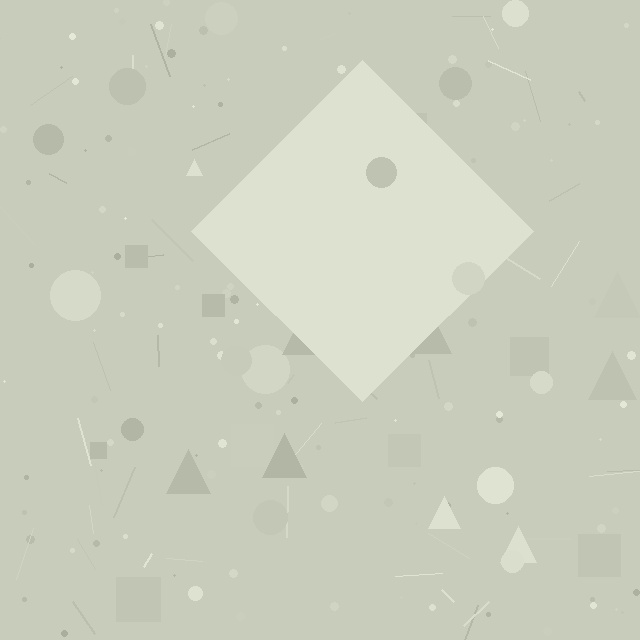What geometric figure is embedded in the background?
A diamond is embedded in the background.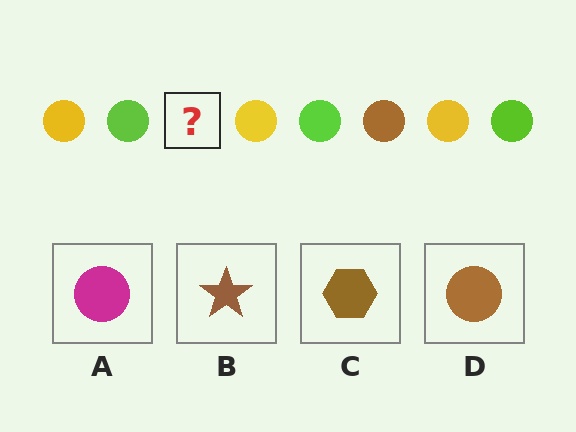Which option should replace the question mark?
Option D.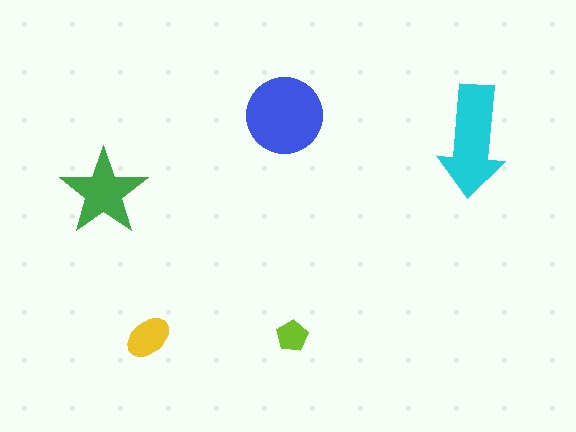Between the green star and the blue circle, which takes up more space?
The blue circle.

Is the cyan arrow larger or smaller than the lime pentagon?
Larger.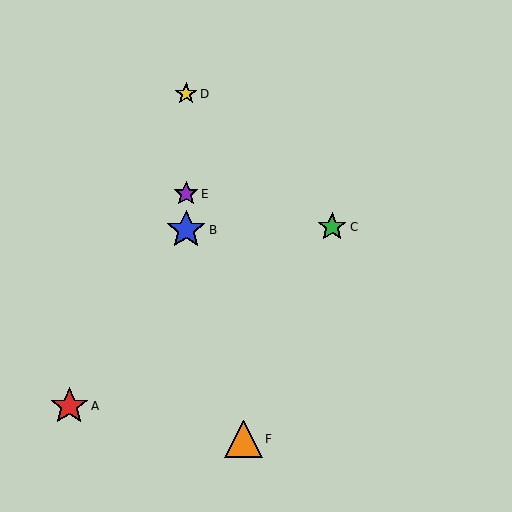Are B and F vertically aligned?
No, B is at x≈186 and F is at x≈243.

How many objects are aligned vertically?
3 objects (B, D, E) are aligned vertically.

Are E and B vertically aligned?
Yes, both are at x≈186.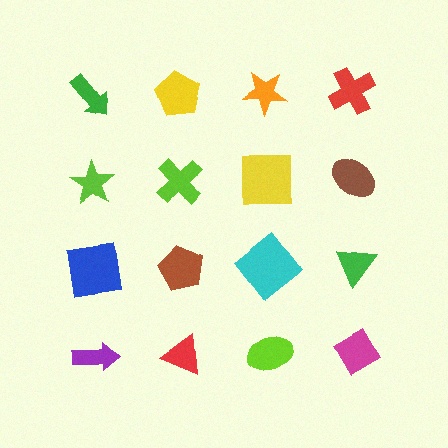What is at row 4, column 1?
A purple arrow.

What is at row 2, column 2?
A lime cross.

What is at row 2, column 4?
A brown ellipse.